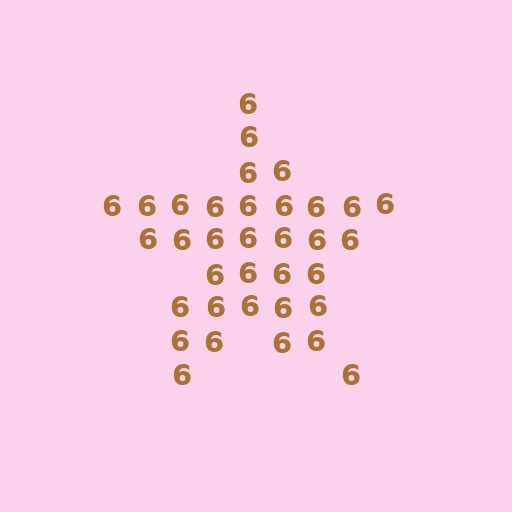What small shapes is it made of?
It is made of small digit 6's.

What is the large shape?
The large shape is a star.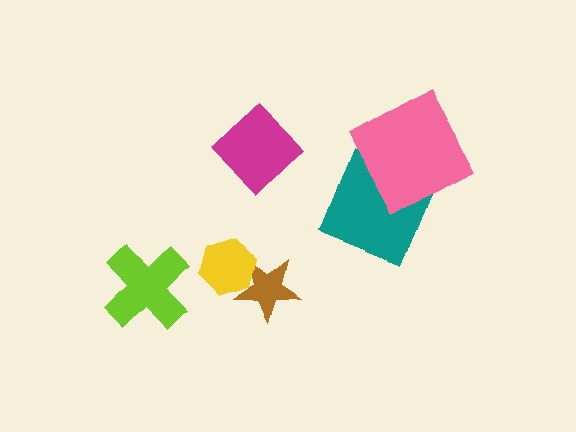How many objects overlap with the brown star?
1 object overlaps with the brown star.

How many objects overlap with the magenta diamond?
0 objects overlap with the magenta diamond.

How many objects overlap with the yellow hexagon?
1 object overlaps with the yellow hexagon.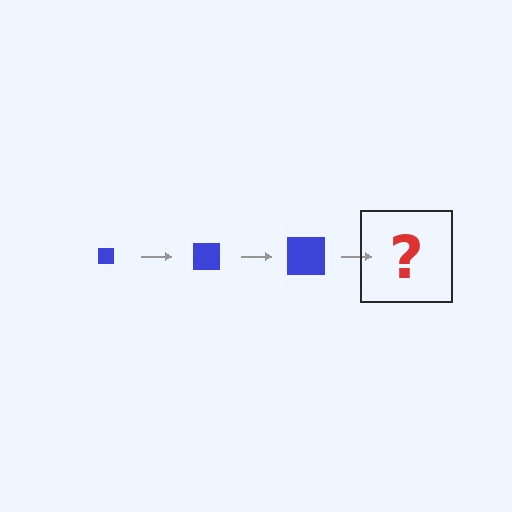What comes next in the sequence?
The next element should be a blue square, larger than the previous one.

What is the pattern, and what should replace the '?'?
The pattern is that the square gets progressively larger each step. The '?' should be a blue square, larger than the previous one.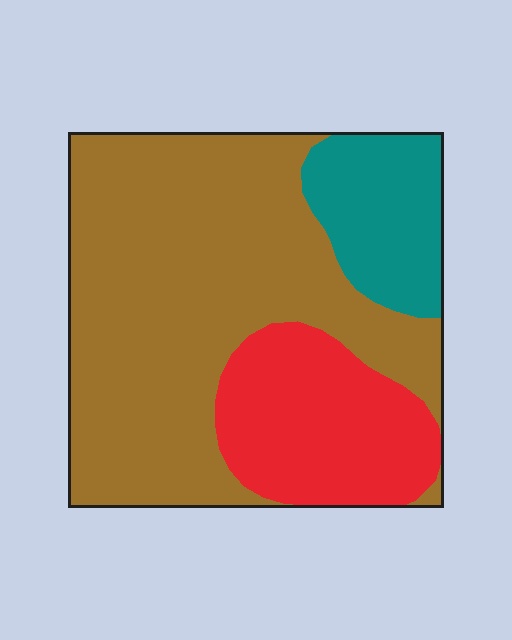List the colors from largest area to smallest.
From largest to smallest: brown, red, teal.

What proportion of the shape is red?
Red takes up less than a quarter of the shape.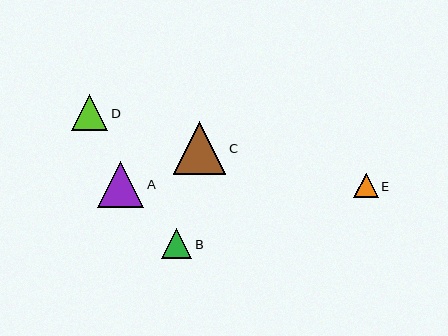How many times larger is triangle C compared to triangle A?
Triangle C is approximately 1.2 times the size of triangle A.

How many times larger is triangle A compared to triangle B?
Triangle A is approximately 1.5 times the size of triangle B.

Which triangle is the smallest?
Triangle E is the smallest with a size of approximately 24 pixels.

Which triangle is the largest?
Triangle C is the largest with a size of approximately 53 pixels.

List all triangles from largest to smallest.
From largest to smallest: C, A, D, B, E.